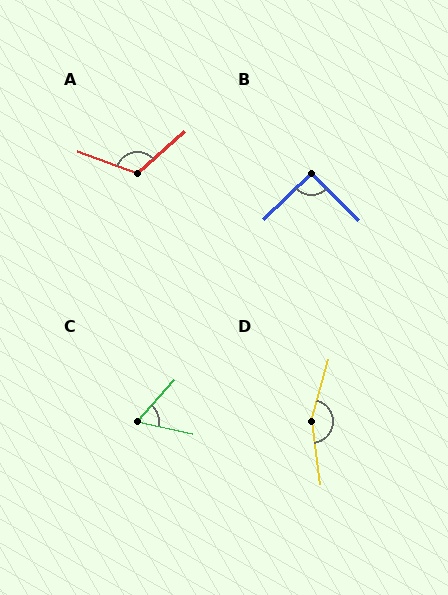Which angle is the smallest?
C, at approximately 61 degrees.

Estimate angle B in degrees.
Approximately 92 degrees.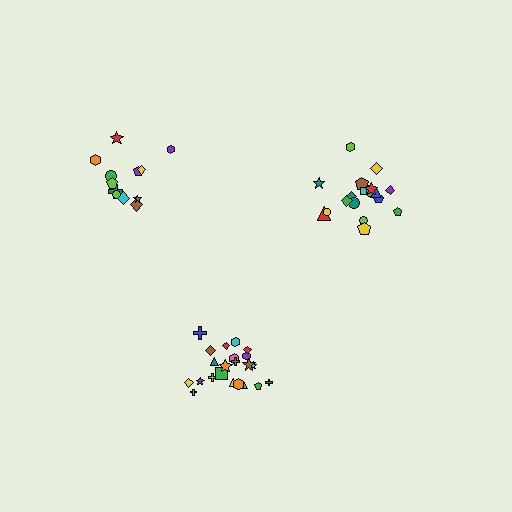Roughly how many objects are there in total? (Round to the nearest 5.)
Roughly 50 objects in total.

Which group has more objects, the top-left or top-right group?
The top-right group.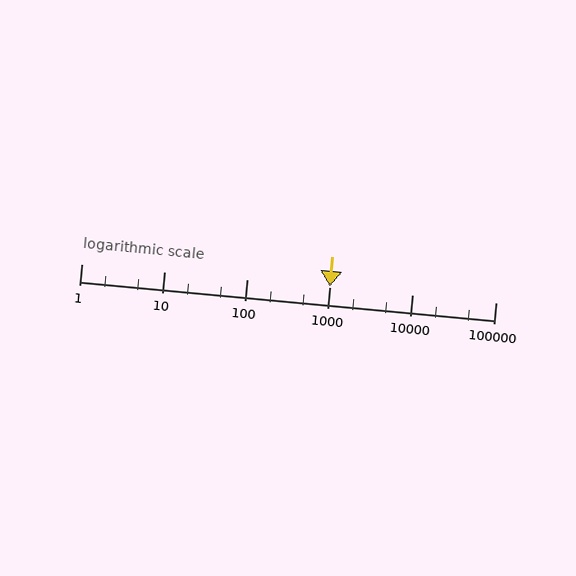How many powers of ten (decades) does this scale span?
The scale spans 5 decades, from 1 to 100000.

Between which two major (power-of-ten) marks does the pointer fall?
The pointer is between 1000 and 10000.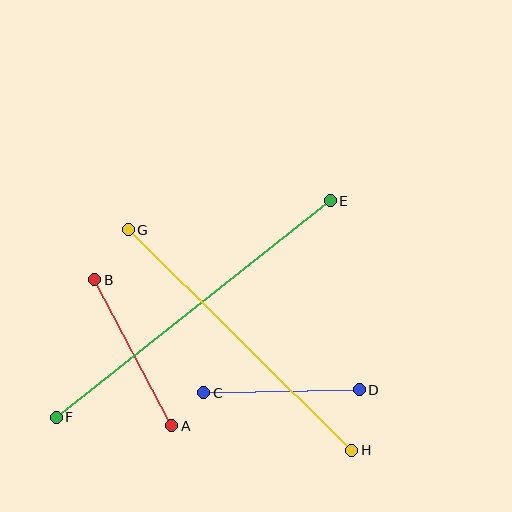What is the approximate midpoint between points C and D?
The midpoint is at approximately (282, 391) pixels.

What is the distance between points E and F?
The distance is approximately 350 pixels.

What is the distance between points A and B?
The distance is approximately 165 pixels.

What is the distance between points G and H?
The distance is approximately 314 pixels.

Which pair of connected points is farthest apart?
Points E and F are farthest apart.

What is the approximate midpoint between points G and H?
The midpoint is at approximately (240, 340) pixels.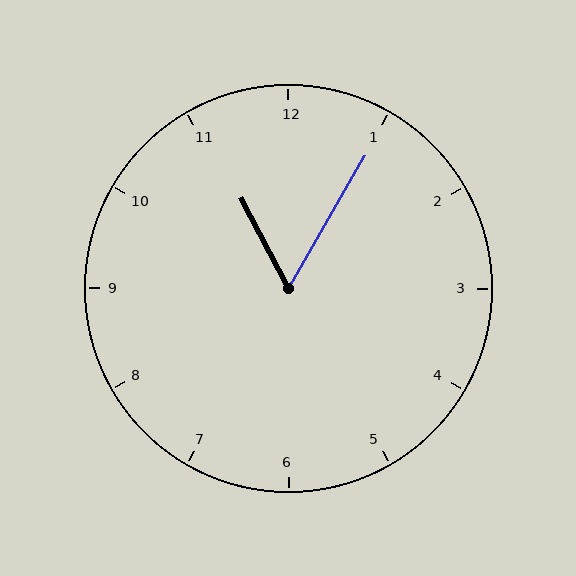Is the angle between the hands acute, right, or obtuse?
It is acute.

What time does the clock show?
11:05.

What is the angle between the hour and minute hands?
Approximately 58 degrees.